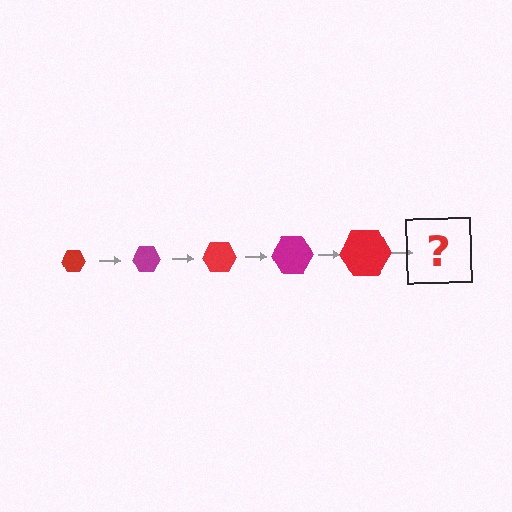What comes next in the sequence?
The next element should be a magenta hexagon, larger than the previous one.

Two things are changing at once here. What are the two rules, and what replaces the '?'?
The two rules are that the hexagon grows larger each step and the color cycles through red and magenta. The '?' should be a magenta hexagon, larger than the previous one.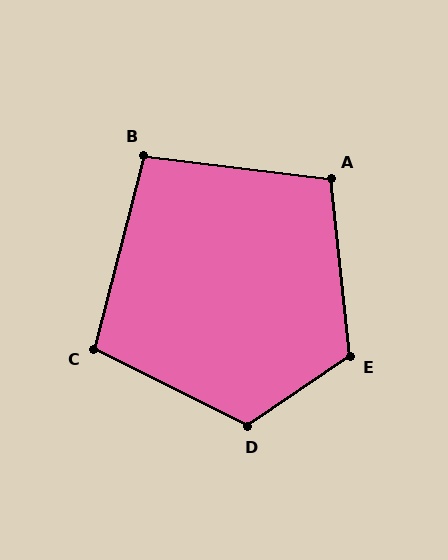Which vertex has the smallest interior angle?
B, at approximately 98 degrees.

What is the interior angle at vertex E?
Approximately 118 degrees (obtuse).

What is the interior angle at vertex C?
Approximately 102 degrees (obtuse).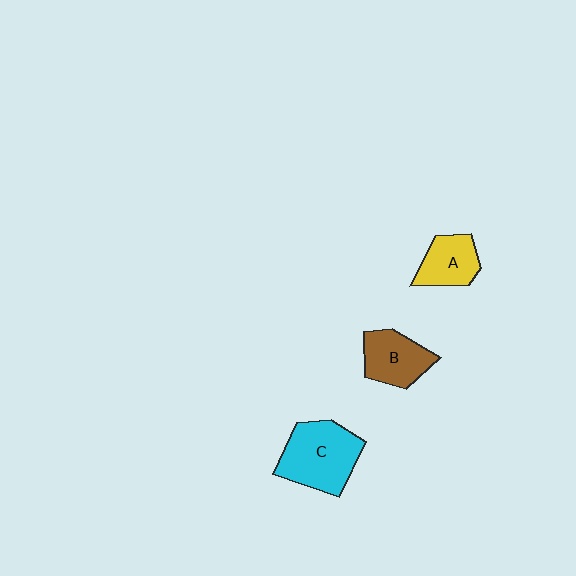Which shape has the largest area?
Shape C (cyan).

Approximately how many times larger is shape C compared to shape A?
Approximately 1.7 times.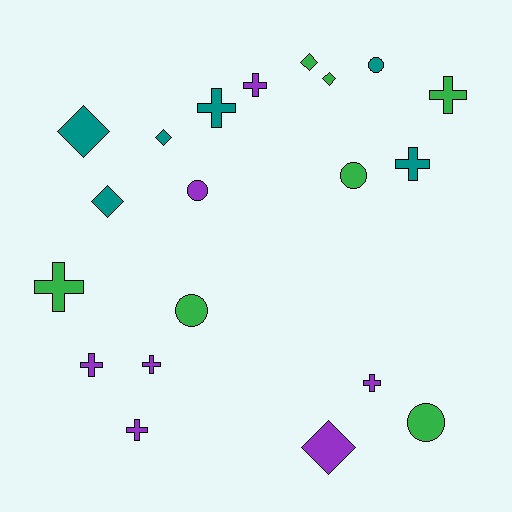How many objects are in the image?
There are 20 objects.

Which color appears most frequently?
Green, with 7 objects.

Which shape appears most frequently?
Cross, with 9 objects.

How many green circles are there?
There are 3 green circles.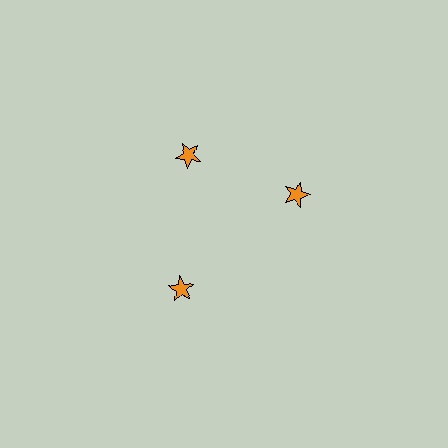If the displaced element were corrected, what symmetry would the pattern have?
It would have 3-fold rotational symmetry — the pattern would map onto itself every 120 degrees.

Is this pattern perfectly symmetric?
No. The 3 orange stars are arranged in a ring, but one element near the 3 o'clock position is rotated out of alignment along the ring, breaking the 3-fold rotational symmetry.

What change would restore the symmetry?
The symmetry would be restored by rotating it back into even spacing with its neighbors so that all 3 stars sit at equal angles and equal distance from the center.